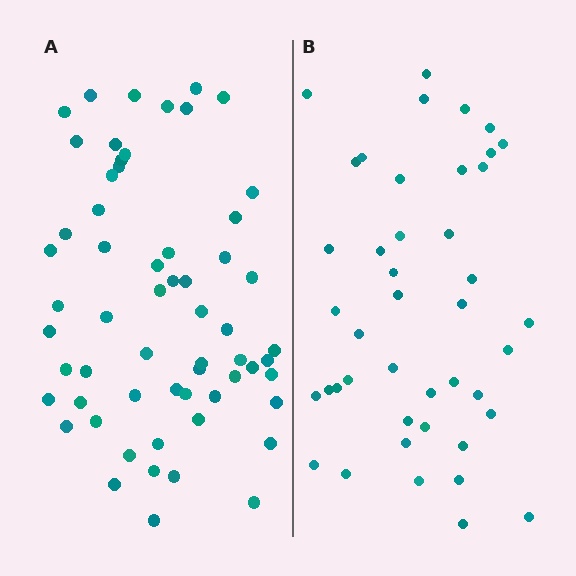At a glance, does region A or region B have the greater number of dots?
Region A (the left region) has more dots.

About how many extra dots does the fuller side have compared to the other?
Region A has approximately 15 more dots than region B.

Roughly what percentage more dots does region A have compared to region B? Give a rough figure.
About 40% more.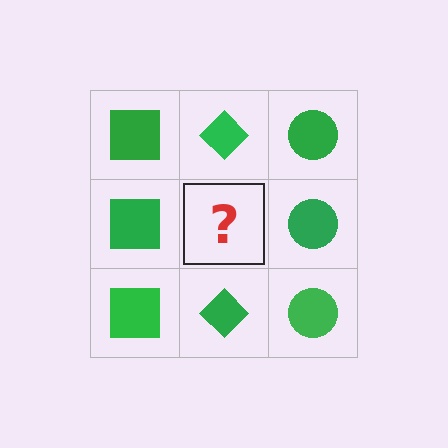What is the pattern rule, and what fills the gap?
The rule is that each column has a consistent shape. The gap should be filled with a green diamond.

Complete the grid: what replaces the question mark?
The question mark should be replaced with a green diamond.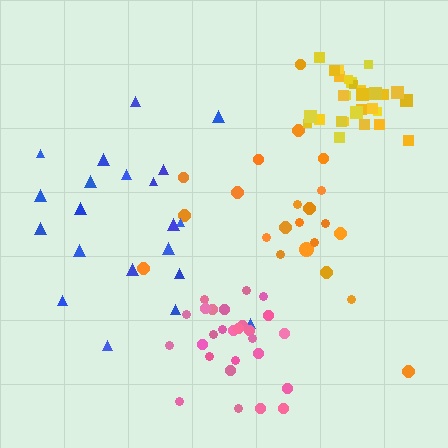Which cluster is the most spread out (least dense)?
Orange.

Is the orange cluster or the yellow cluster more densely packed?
Yellow.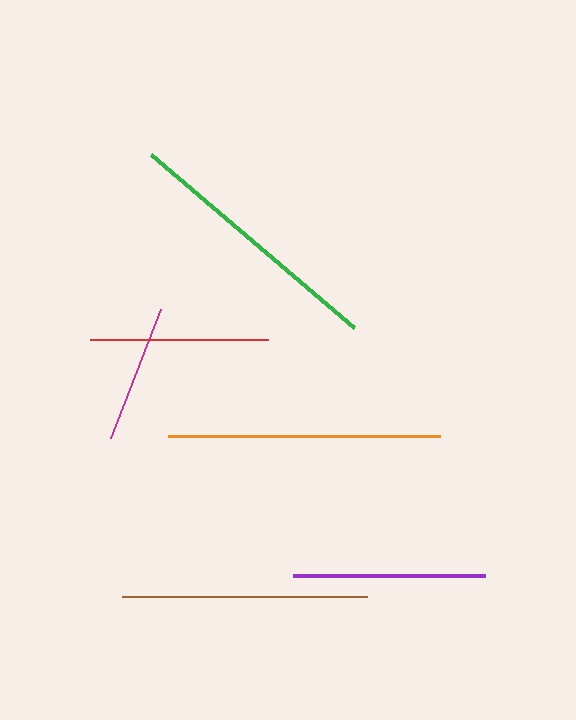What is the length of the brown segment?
The brown segment is approximately 245 pixels long.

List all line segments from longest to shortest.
From longest to shortest: orange, green, brown, purple, red, magenta.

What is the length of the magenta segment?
The magenta segment is approximately 139 pixels long.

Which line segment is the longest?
The orange line is the longest at approximately 272 pixels.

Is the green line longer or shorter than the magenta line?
The green line is longer than the magenta line.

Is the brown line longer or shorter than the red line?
The brown line is longer than the red line.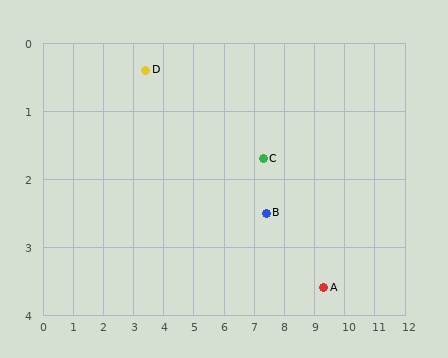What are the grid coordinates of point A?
Point A is at approximately (9.3, 3.6).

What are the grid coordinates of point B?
Point B is at approximately (7.4, 2.5).